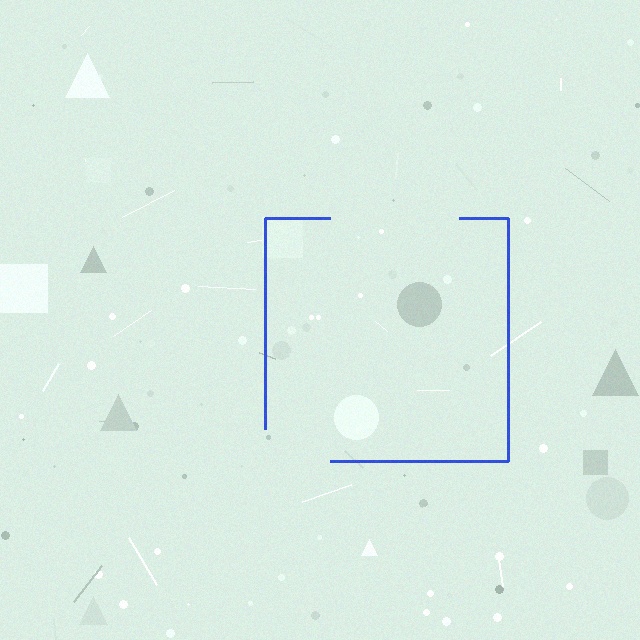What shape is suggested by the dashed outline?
The dashed outline suggests a square.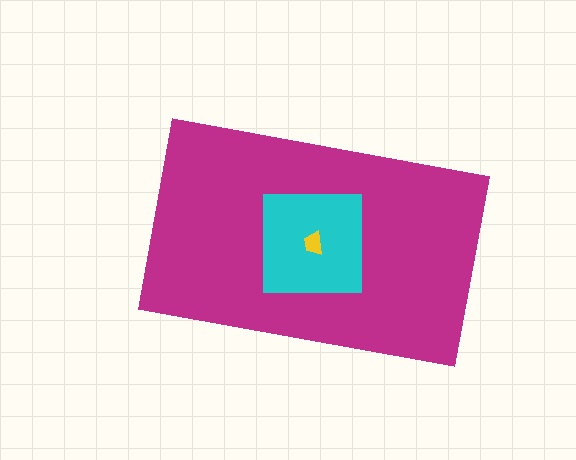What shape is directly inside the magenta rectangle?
The cyan square.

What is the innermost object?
The yellow trapezoid.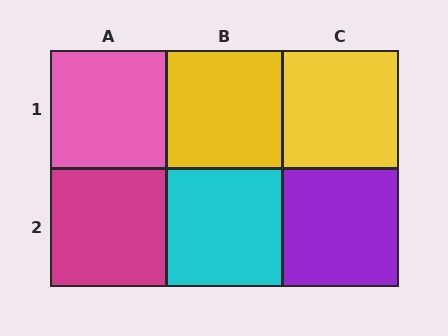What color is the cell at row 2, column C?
Purple.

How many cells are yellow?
2 cells are yellow.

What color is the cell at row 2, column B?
Cyan.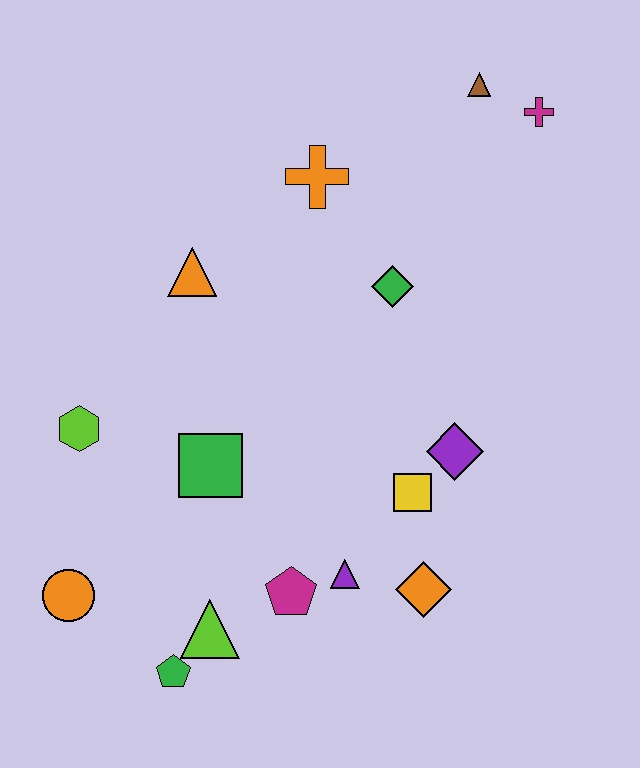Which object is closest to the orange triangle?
The orange cross is closest to the orange triangle.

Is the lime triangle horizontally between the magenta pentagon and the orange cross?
No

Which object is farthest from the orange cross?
The green pentagon is farthest from the orange cross.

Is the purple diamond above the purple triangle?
Yes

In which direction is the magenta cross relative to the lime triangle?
The magenta cross is above the lime triangle.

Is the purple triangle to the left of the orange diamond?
Yes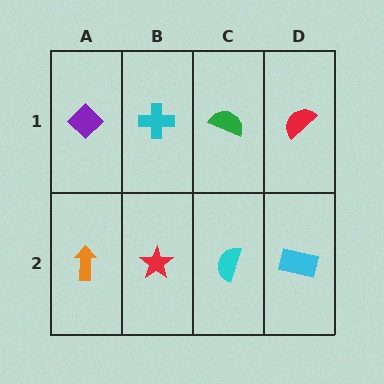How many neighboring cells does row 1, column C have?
3.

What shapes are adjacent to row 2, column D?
A red semicircle (row 1, column D), a cyan semicircle (row 2, column C).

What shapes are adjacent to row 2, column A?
A purple diamond (row 1, column A), a red star (row 2, column B).